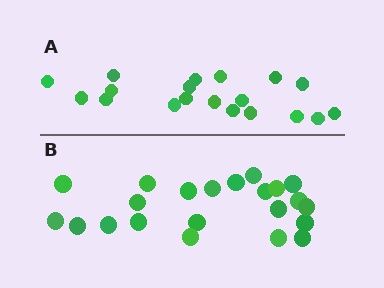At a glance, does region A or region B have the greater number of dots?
Region B (the bottom region) has more dots.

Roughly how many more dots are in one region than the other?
Region B has just a few more — roughly 2 or 3 more dots than region A.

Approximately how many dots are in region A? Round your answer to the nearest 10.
About 20 dots. (The exact count is 19, which rounds to 20.)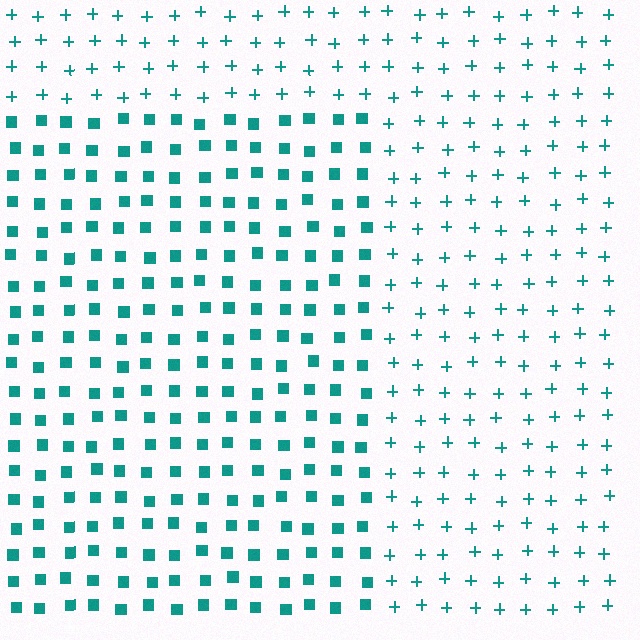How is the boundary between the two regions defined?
The boundary is defined by a change in element shape: squares inside vs. plus signs outside. All elements share the same color and spacing.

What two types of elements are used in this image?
The image uses squares inside the rectangle region and plus signs outside it.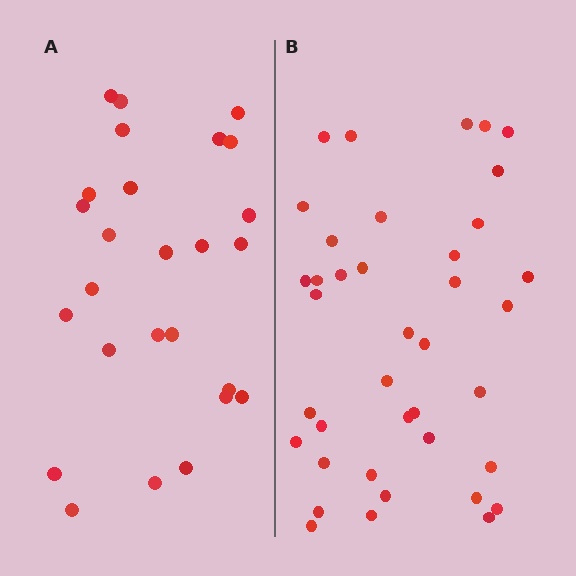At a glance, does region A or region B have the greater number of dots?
Region B (the right region) has more dots.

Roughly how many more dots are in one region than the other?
Region B has approximately 15 more dots than region A.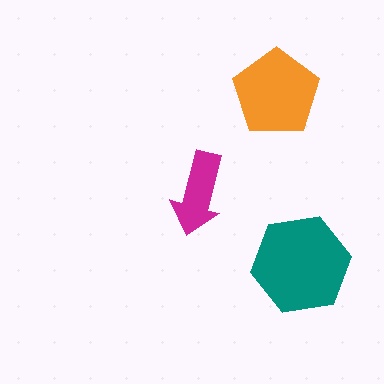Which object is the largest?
The teal hexagon.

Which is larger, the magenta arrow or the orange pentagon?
The orange pentagon.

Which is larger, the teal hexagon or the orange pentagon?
The teal hexagon.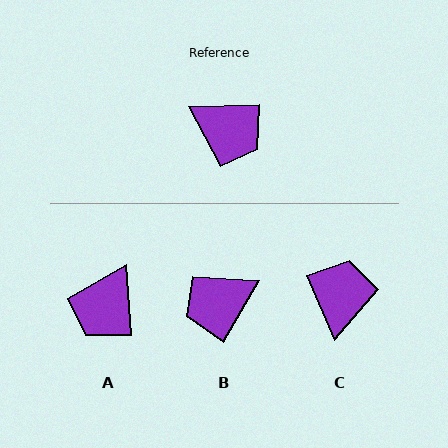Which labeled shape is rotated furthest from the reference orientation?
B, about 123 degrees away.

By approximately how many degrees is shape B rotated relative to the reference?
Approximately 123 degrees clockwise.